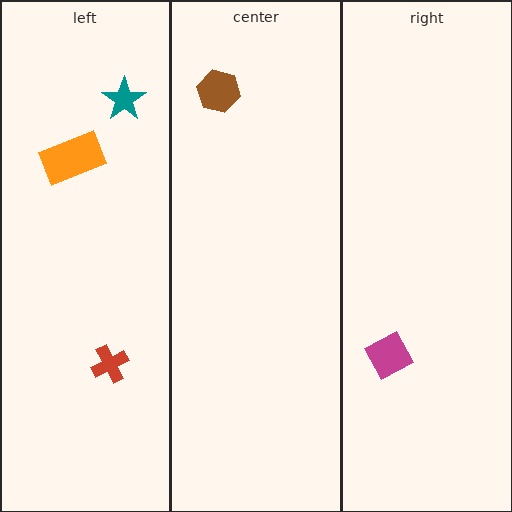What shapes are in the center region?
The brown hexagon.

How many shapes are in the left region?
3.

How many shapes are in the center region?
1.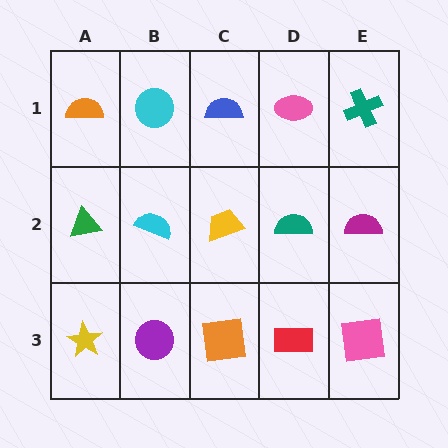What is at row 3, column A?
A yellow star.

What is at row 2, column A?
A green triangle.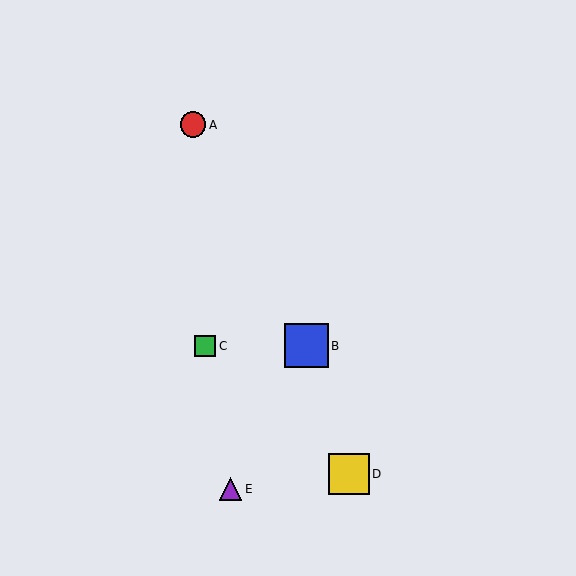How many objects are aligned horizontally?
2 objects (B, C) are aligned horizontally.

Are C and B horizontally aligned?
Yes, both are at y≈346.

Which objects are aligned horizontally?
Objects B, C are aligned horizontally.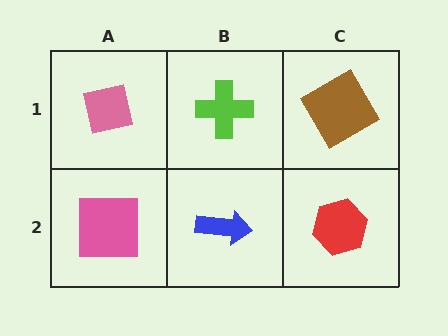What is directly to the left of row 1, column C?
A lime cross.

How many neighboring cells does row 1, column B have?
3.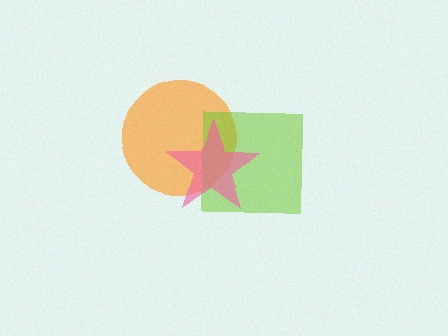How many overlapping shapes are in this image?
There are 3 overlapping shapes in the image.